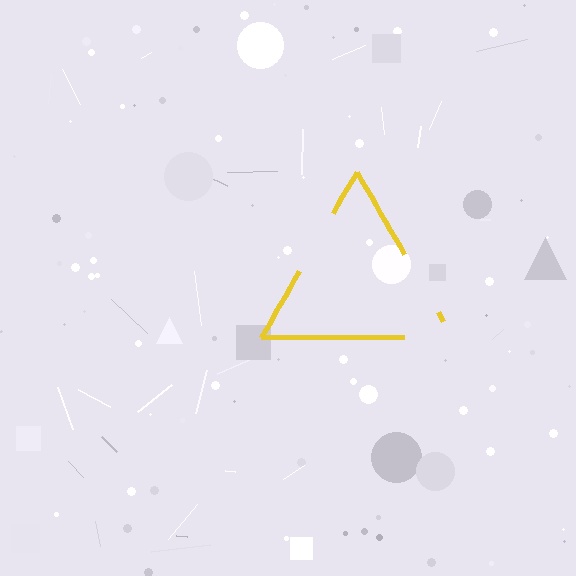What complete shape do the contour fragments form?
The contour fragments form a triangle.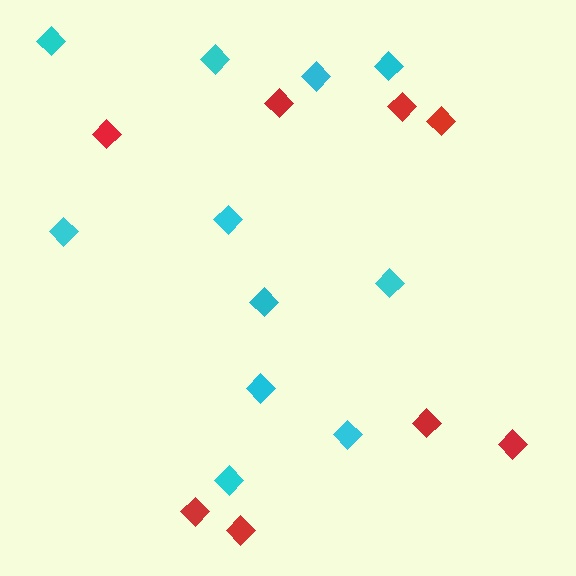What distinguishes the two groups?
There are 2 groups: one group of red diamonds (8) and one group of cyan diamonds (11).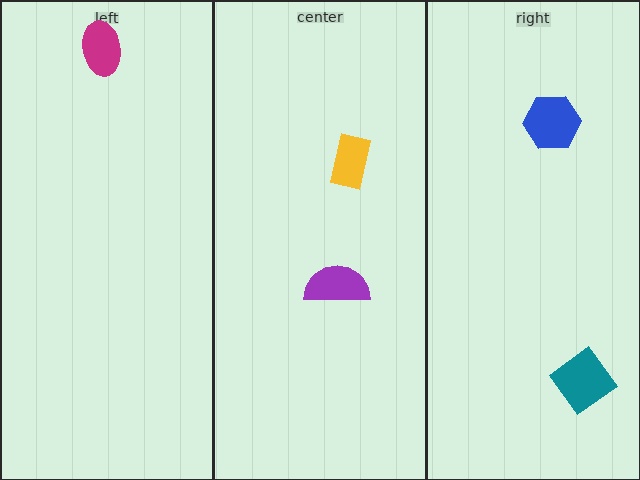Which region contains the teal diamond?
The right region.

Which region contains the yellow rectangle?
The center region.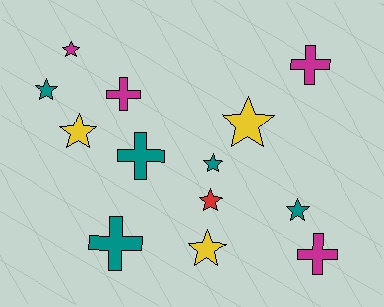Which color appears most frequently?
Teal, with 5 objects.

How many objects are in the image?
There are 13 objects.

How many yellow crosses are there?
There are no yellow crosses.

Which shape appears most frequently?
Star, with 8 objects.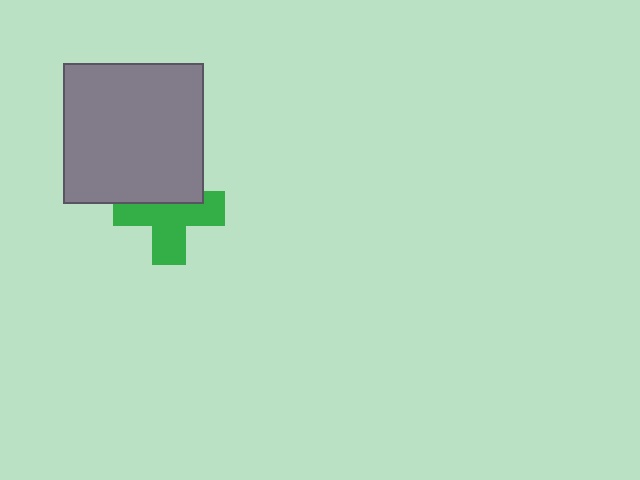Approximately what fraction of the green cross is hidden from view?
Roughly 37% of the green cross is hidden behind the gray square.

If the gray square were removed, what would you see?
You would see the complete green cross.